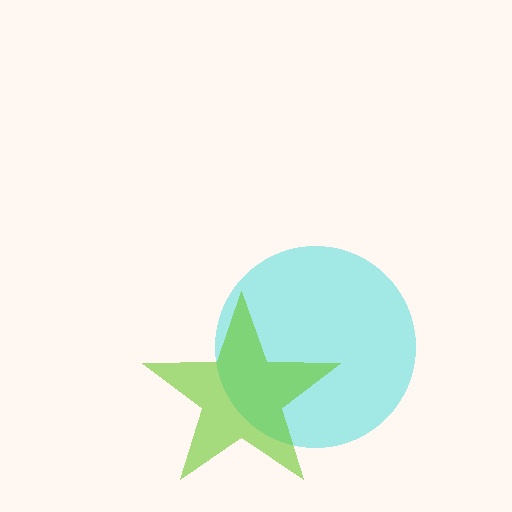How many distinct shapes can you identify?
There are 2 distinct shapes: a cyan circle, a lime star.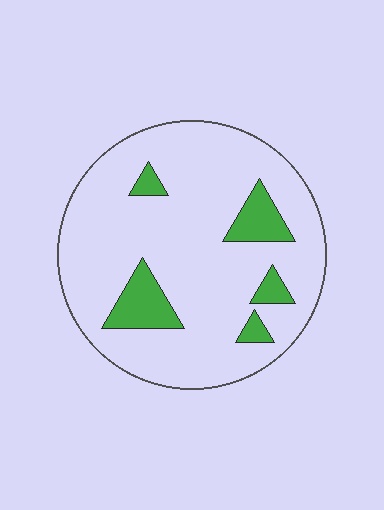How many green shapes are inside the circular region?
5.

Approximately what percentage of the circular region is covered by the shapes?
Approximately 15%.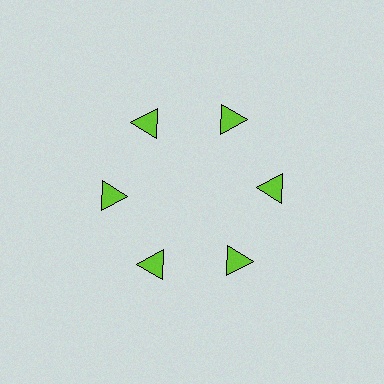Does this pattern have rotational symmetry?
Yes, this pattern has 6-fold rotational symmetry. It looks the same after rotating 60 degrees around the center.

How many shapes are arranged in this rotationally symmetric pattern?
There are 6 shapes, arranged in 6 groups of 1.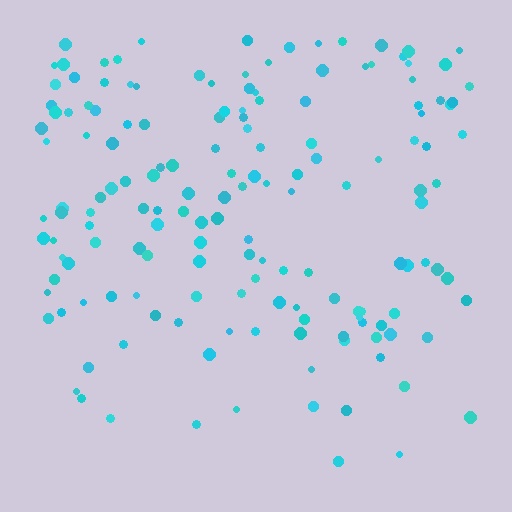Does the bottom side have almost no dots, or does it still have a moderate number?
Still a moderate number, just noticeably fewer than the top.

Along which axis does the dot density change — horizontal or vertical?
Vertical.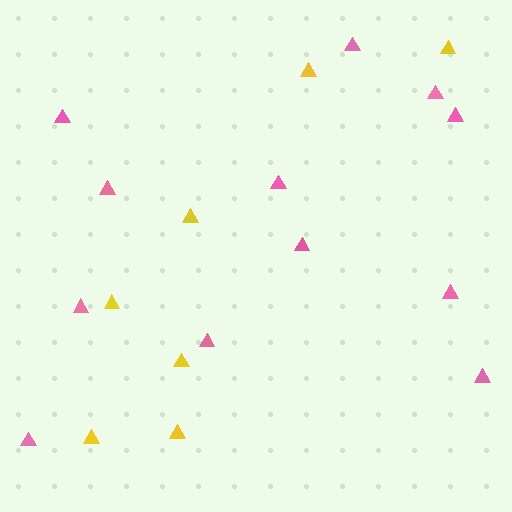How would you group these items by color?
There are 2 groups: one group of yellow triangles (7) and one group of pink triangles (12).